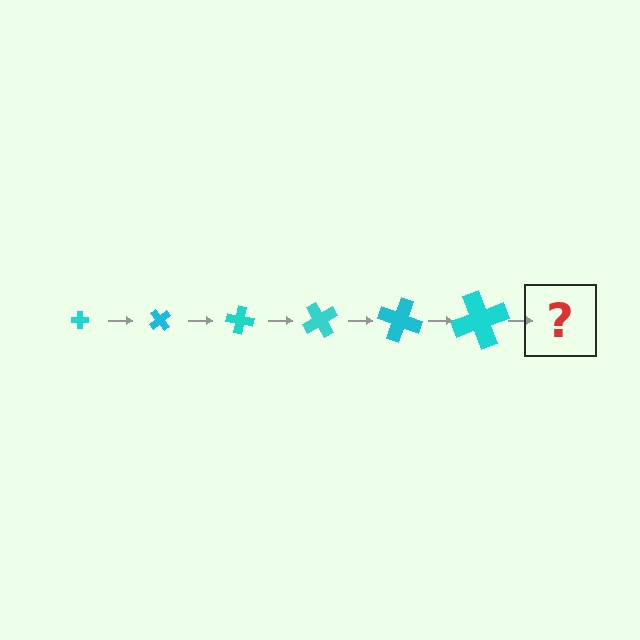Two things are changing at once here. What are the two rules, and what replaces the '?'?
The two rules are that the cross grows larger each step and it rotates 50 degrees each step. The '?' should be a cross, larger than the previous one and rotated 300 degrees from the start.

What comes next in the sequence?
The next element should be a cross, larger than the previous one and rotated 300 degrees from the start.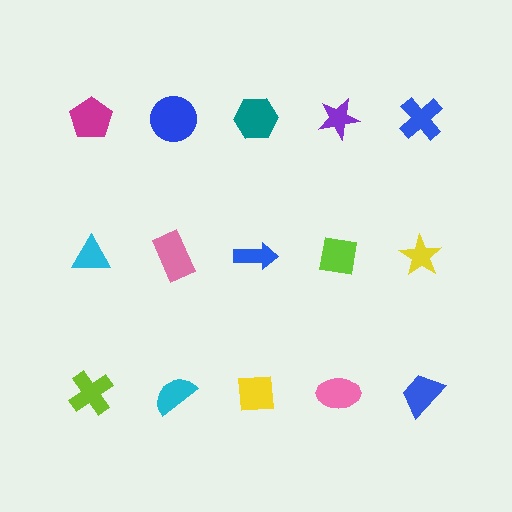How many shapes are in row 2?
5 shapes.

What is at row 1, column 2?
A blue circle.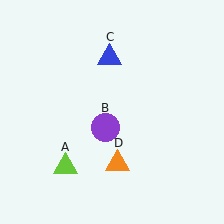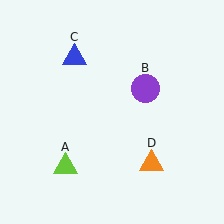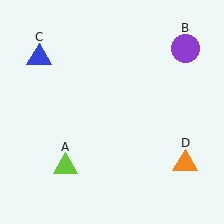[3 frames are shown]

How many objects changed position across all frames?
3 objects changed position: purple circle (object B), blue triangle (object C), orange triangle (object D).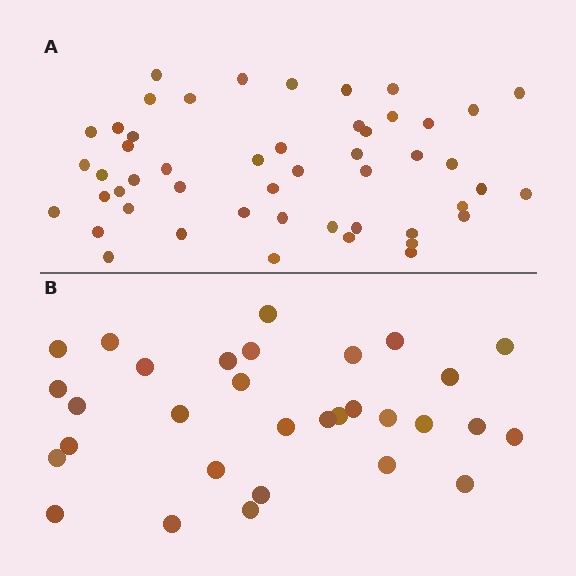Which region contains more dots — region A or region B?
Region A (the top region) has more dots.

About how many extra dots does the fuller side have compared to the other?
Region A has approximately 20 more dots than region B.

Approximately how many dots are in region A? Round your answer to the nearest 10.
About 50 dots.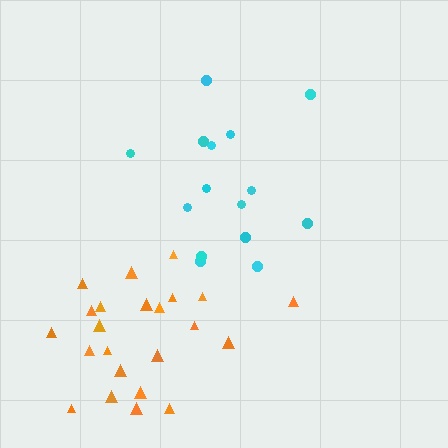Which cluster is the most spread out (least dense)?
Cyan.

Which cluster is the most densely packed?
Orange.